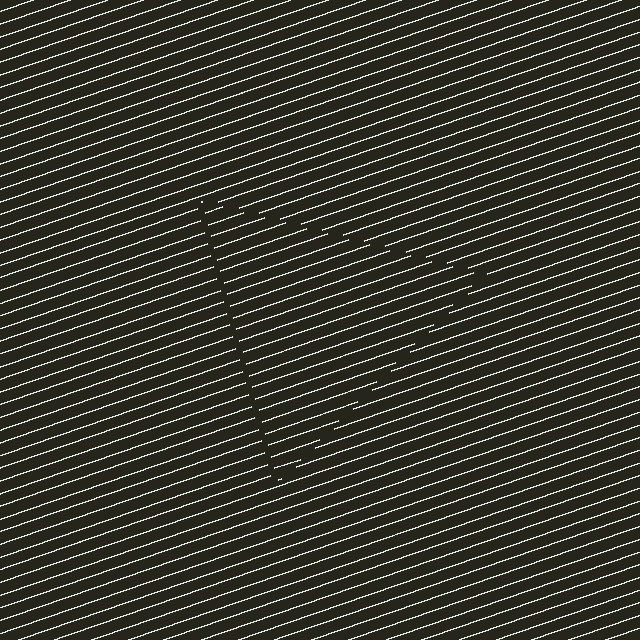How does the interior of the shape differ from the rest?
The interior of the shape contains the same grating, shifted by half a period — the contour is defined by the phase discontinuity where line-ends from the inner and outer gratings abut.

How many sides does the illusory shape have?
3 sides — the line-ends trace a triangle.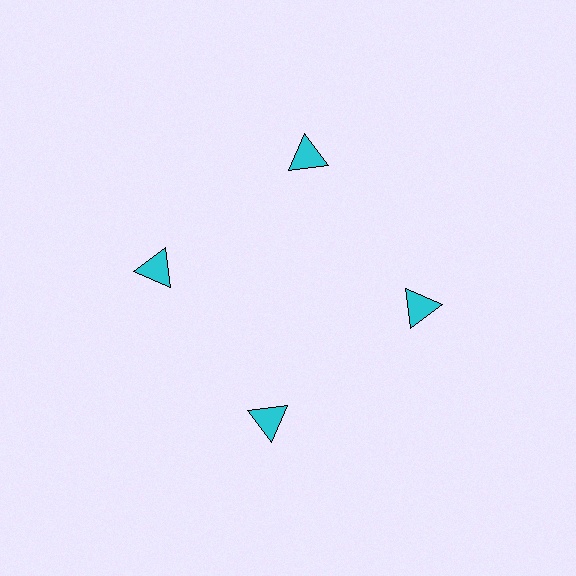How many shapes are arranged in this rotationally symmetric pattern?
There are 4 shapes, arranged in 4 groups of 1.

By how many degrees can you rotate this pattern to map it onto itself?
The pattern maps onto itself every 90 degrees of rotation.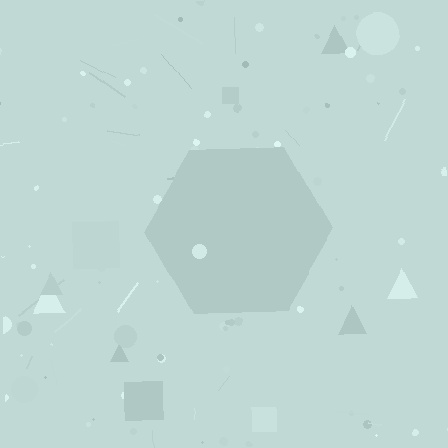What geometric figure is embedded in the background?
A hexagon is embedded in the background.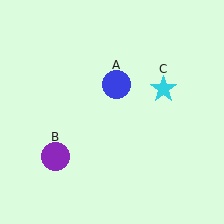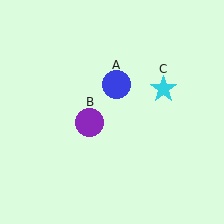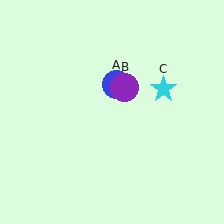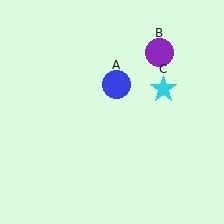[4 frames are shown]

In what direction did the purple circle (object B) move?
The purple circle (object B) moved up and to the right.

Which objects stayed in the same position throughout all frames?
Blue circle (object A) and cyan star (object C) remained stationary.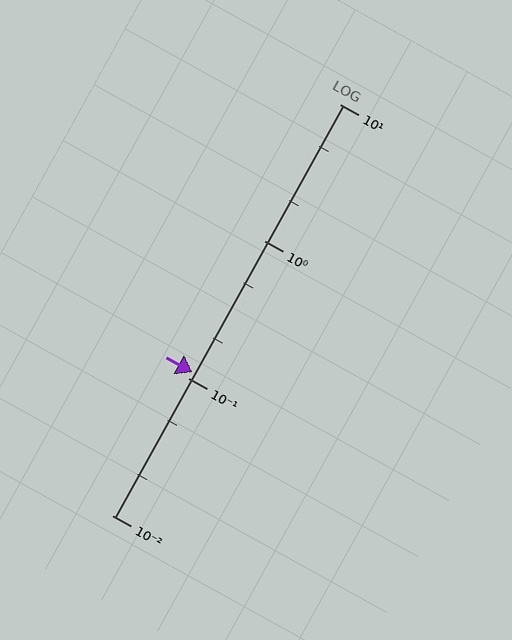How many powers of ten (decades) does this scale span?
The scale spans 3 decades, from 0.01 to 10.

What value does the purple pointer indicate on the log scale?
The pointer indicates approximately 0.11.